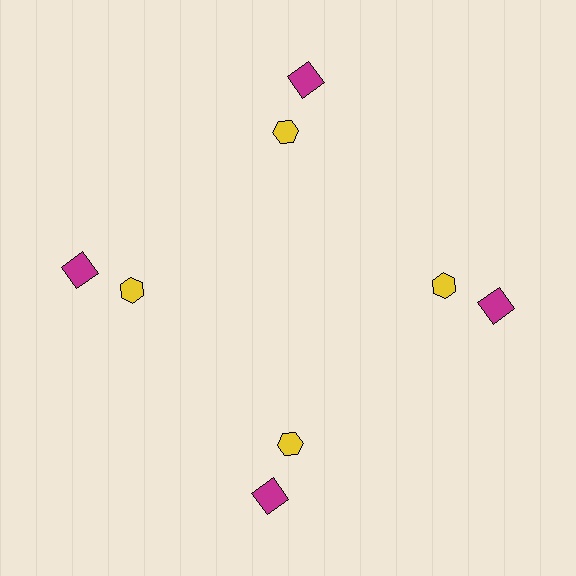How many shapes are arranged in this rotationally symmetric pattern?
There are 8 shapes, arranged in 4 groups of 2.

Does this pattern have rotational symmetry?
Yes, this pattern has 4-fold rotational symmetry. It looks the same after rotating 90 degrees around the center.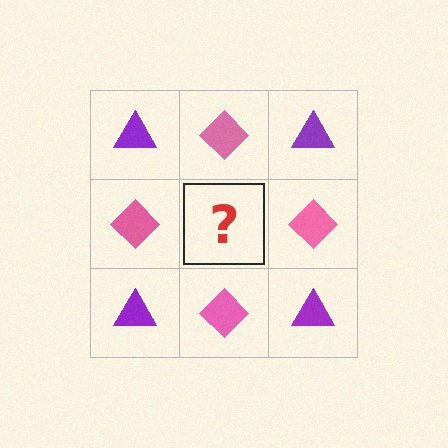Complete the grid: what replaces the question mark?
The question mark should be replaced with a purple triangle.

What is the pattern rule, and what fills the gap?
The rule is that it alternates purple triangle and pink diamond in a checkerboard pattern. The gap should be filled with a purple triangle.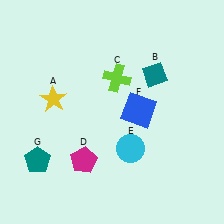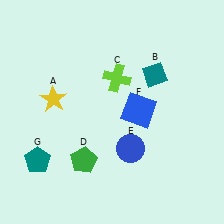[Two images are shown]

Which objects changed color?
D changed from magenta to green. E changed from cyan to blue.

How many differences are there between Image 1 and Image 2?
There are 2 differences between the two images.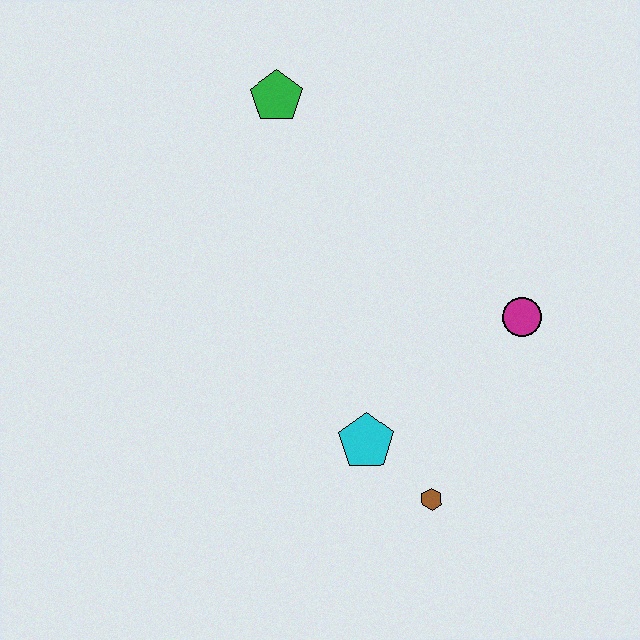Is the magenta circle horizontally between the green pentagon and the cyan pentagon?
No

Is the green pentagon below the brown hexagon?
No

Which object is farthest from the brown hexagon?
The green pentagon is farthest from the brown hexagon.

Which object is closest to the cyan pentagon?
The brown hexagon is closest to the cyan pentagon.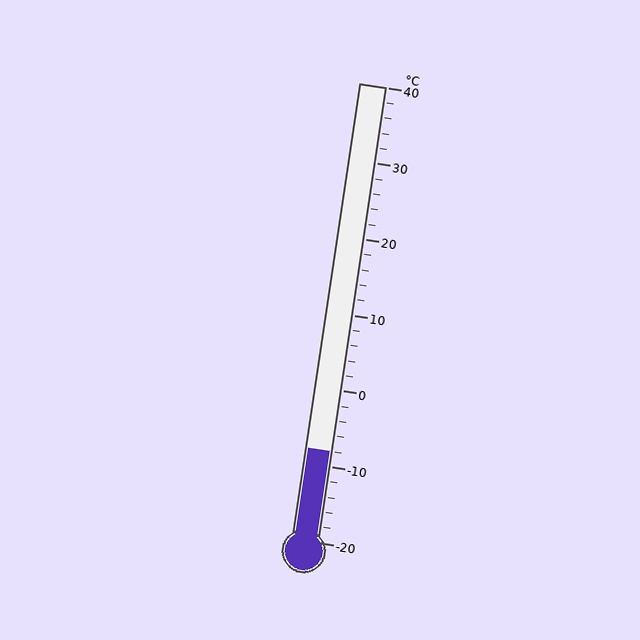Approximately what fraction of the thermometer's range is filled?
The thermometer is filled to approximately 20% of its range.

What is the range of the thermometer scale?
The thermometer scale ranges from -20°C to 40°C.